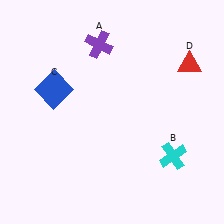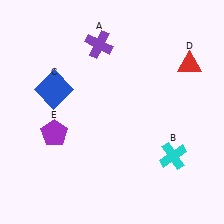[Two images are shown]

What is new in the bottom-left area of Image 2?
A purple pentagon (E) was added in the bottom-left area of Image 2.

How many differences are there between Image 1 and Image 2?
There is 1 difference between the two images.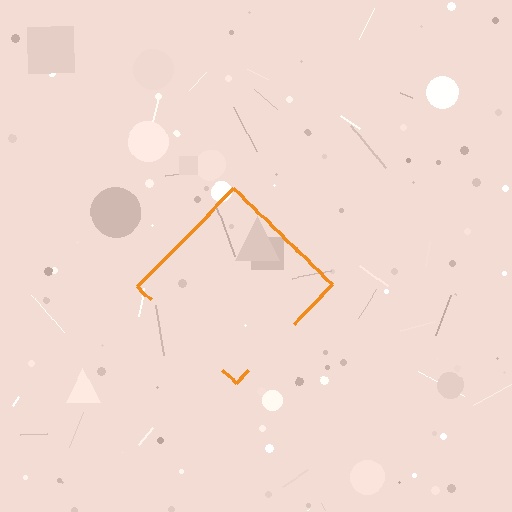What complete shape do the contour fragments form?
The contour fragments form a diamond.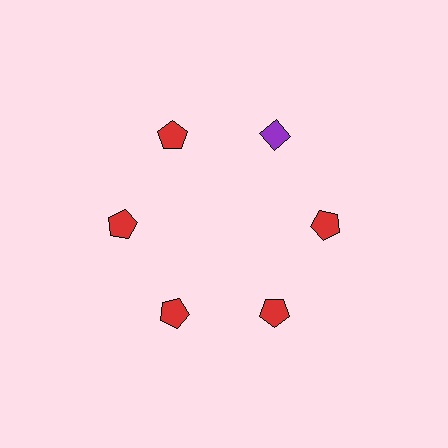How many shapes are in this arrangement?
There are 6 shapes arranged in a ring pattern.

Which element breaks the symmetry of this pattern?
The purple diamond at roughly the 1 o'clock position breaks the symmetry. All other shapes are red pentagons.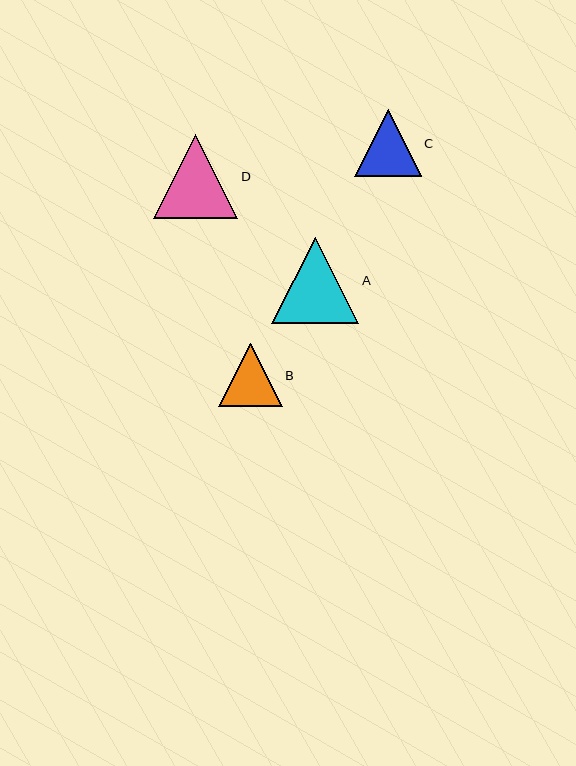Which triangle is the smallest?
Triangle B is the smallest with a size of approximately 64 pixels.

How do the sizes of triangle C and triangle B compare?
Triangle C and triangle B are approximately the same size.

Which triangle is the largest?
Triangle A is the largest with a size of approximately 87 pixels.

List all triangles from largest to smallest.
From largest to smallest: A, D, C, B.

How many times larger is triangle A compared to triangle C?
Triangle A is approximately 1.3 times the size of triangle C.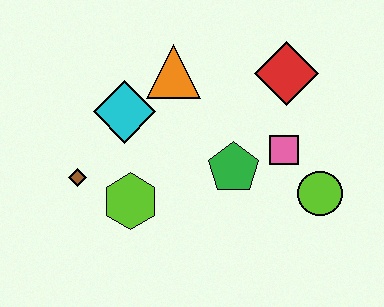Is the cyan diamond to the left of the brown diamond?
No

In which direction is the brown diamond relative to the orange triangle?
The brown diamond is below the orange triangle.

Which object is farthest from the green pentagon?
The brown diamond is farthest from the green pentagon.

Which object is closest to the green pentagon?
The pink square is closest to the green pentagon.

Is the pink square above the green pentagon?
Yes